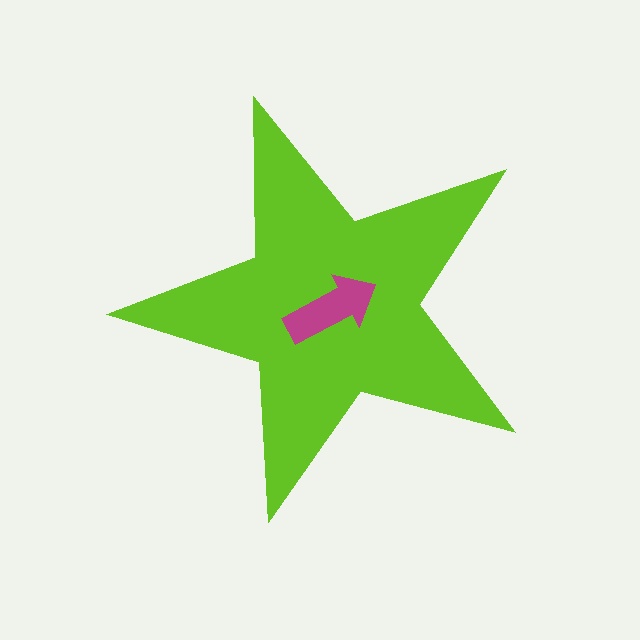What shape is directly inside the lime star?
The magenta arrow.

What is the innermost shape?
The magenta arrow.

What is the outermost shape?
The lime star.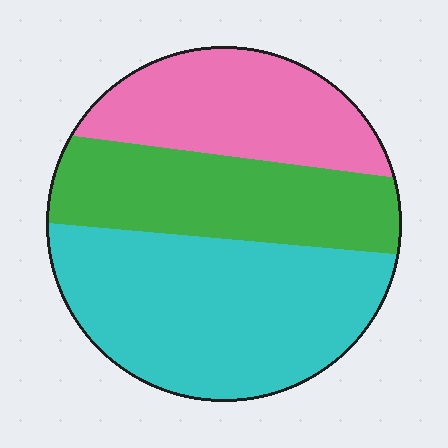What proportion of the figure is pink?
Pink covers around 25% of the figure.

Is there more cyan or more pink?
Cyan.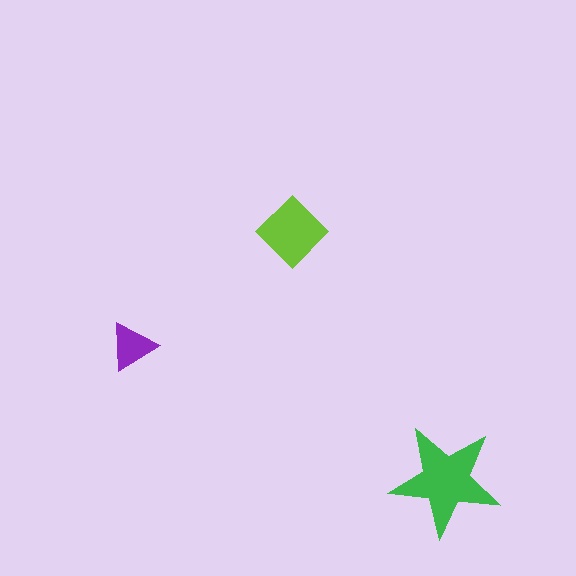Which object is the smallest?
The purple triangle.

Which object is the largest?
The green star.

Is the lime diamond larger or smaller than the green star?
Smaller.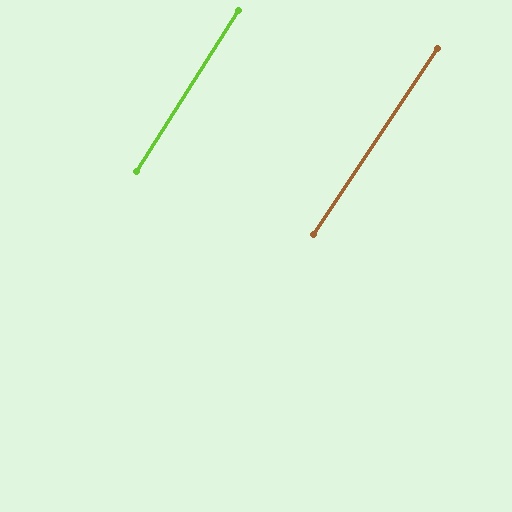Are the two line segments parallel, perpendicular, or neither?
Parallel — their directions differ by only 1.5°.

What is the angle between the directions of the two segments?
Approximately 1 degree.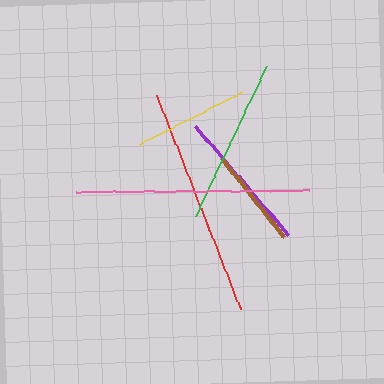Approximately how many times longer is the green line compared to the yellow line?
The green line is approximately 1.5 times the length of the yellow line.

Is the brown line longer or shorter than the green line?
The green line is longer than the brown line.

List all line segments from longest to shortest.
From longest to shortest: pink, red, green, purple, yellow, brown.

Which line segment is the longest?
The pink line is the longest at approximately 233 pixels.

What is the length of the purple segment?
The purple segment is approximately 144 pixels long.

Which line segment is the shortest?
The brown line is the shortest at approximately 101 pixels.